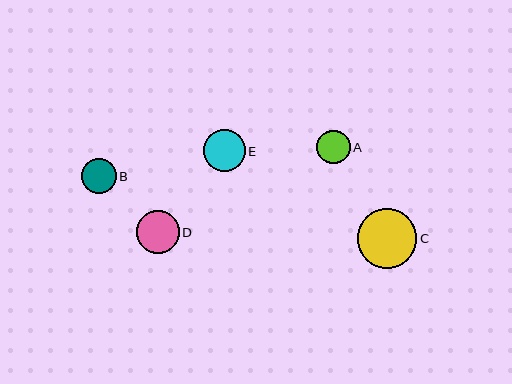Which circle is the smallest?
Circle A is the smallest with a size of approximately 33 pixels.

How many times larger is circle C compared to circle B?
Circle C is approximately 1.7 times the size of circle B.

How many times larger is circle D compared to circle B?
Circle D is approximately 1.2 times the size of circle B.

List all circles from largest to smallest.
From largest to smallest: C, D, E, B, A.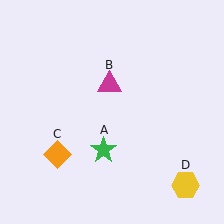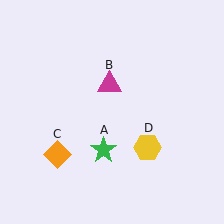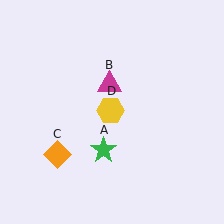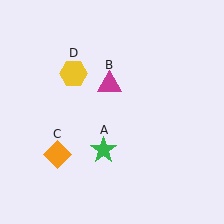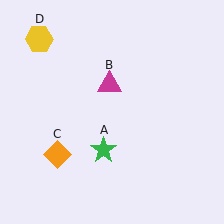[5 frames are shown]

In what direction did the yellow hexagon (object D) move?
The yellow hexagon (object D) moved up and to the left.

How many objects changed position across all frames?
1 object changed position: yellow hexagon (object D).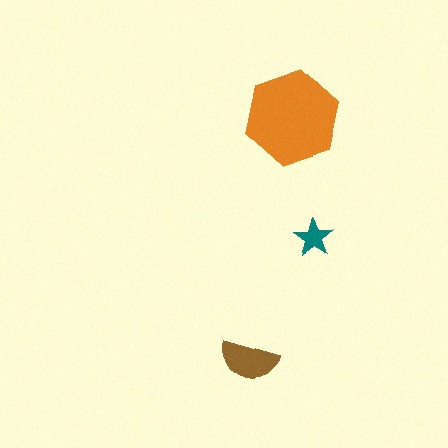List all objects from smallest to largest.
The teal star, the brown semicircle, the orange hexagon.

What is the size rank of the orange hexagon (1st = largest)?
1st.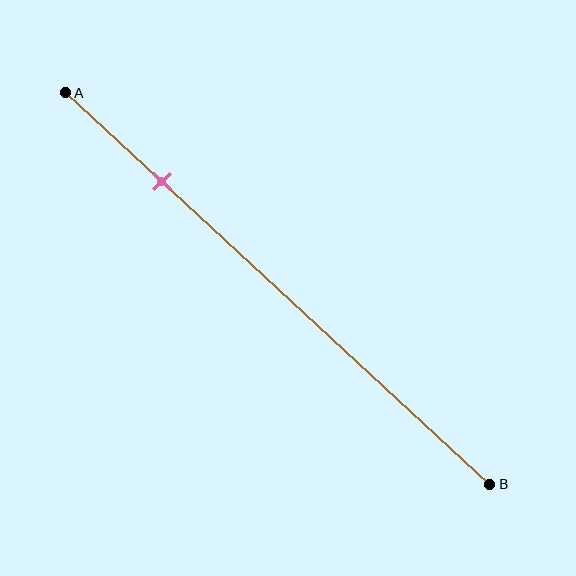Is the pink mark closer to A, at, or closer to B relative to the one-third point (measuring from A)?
The pink mark is closer to point A than the one-third point of segment AB.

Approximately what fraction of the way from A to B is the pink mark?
The pink mark is approximately 25% of the way from A to B.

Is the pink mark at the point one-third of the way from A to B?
No, the mark is at about 25% from A, not at the 33% one-third point.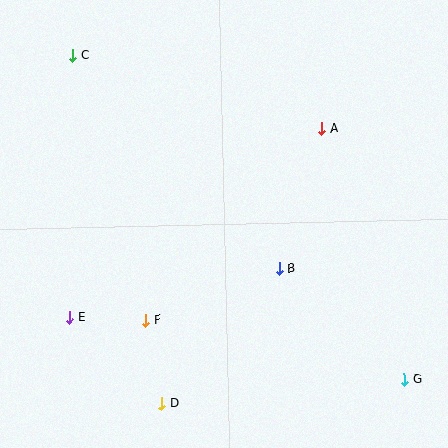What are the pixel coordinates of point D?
Point D is at (162, 404).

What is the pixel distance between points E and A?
The distance between E and A is 315 pixels.